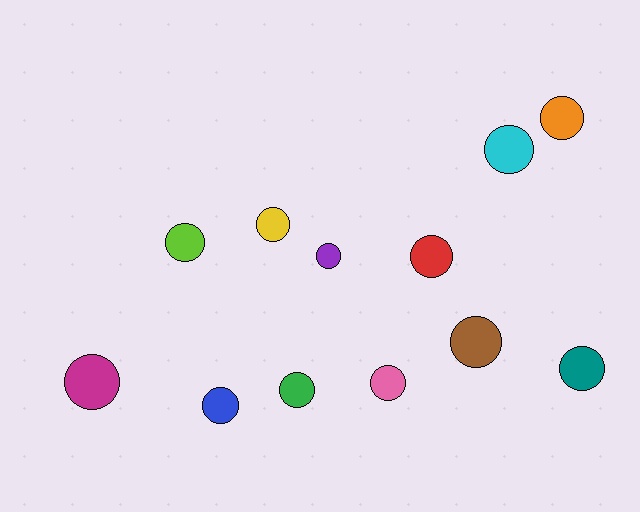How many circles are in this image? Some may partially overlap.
There are 12 circles.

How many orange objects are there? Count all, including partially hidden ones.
There is 1 orange object.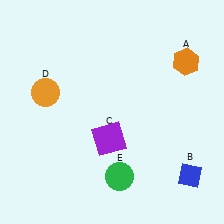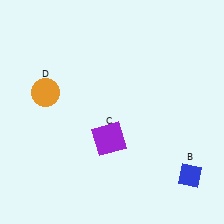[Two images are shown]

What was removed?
The orange hexagon (A), the green circle (E) were removed in Image 2.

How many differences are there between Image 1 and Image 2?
There are 2 differences between the two images.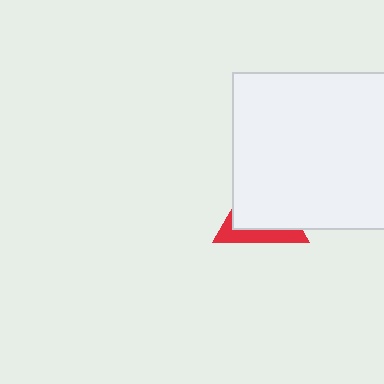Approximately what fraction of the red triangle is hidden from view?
Roughly 67% of the red triangle is hidden behind the white square.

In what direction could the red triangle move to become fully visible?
The red triangle could move toward the lower-left. That would shift it out from behind the white square entirely.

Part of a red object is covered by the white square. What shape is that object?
It is a triangle.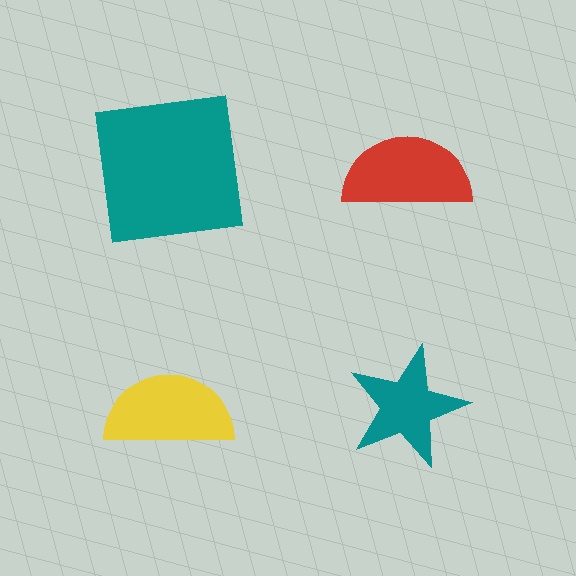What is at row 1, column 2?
A red semicircle.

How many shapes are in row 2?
2 shapes.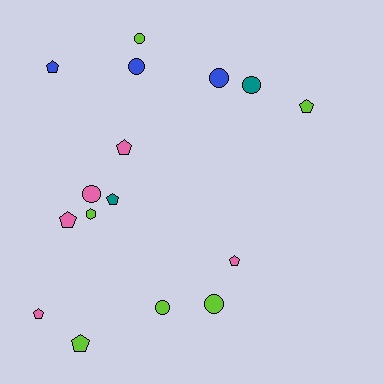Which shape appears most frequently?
Pentagon, with 8 objects.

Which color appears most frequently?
Lime, with 6 objects.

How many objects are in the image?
There are 16 objects.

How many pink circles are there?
There is 1 pink circle.